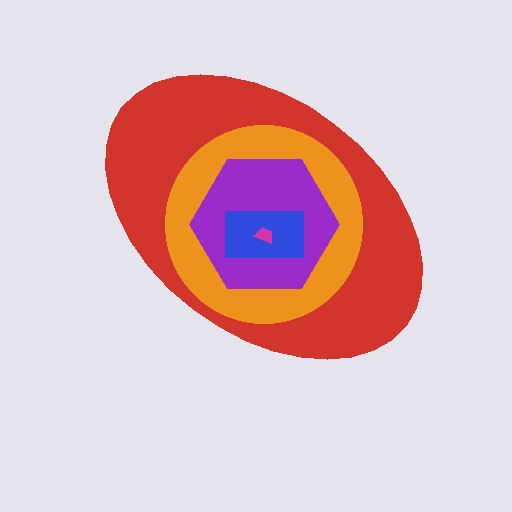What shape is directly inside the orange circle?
The purple hexagon.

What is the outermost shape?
The red ellipse.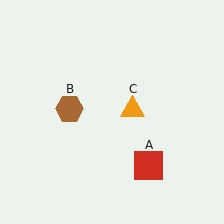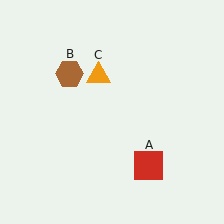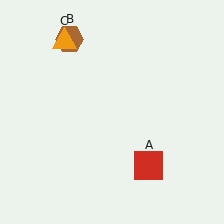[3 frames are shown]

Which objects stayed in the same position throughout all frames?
Red square (object A) remained stationary.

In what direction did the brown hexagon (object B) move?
The brown hexagon (object B) moved up.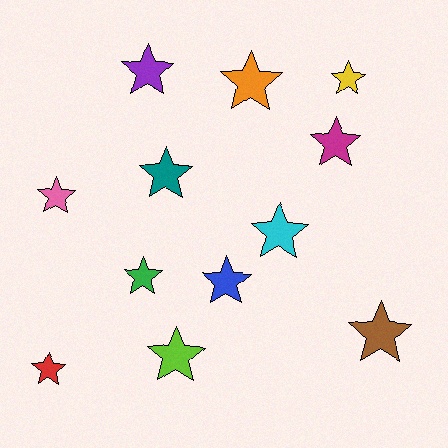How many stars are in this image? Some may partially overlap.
There are 12 stars.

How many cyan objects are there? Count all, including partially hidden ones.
There is 1 cyan object.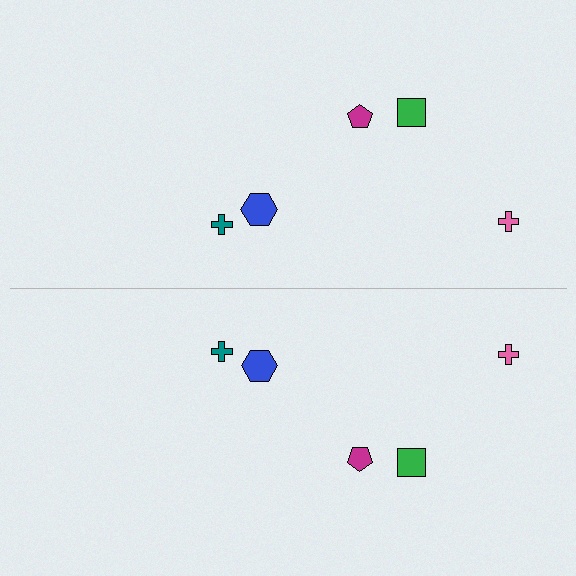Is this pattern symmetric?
Yes, this pattern has bilateral (reflection) symmetry.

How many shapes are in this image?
There are 10 shapes in this image.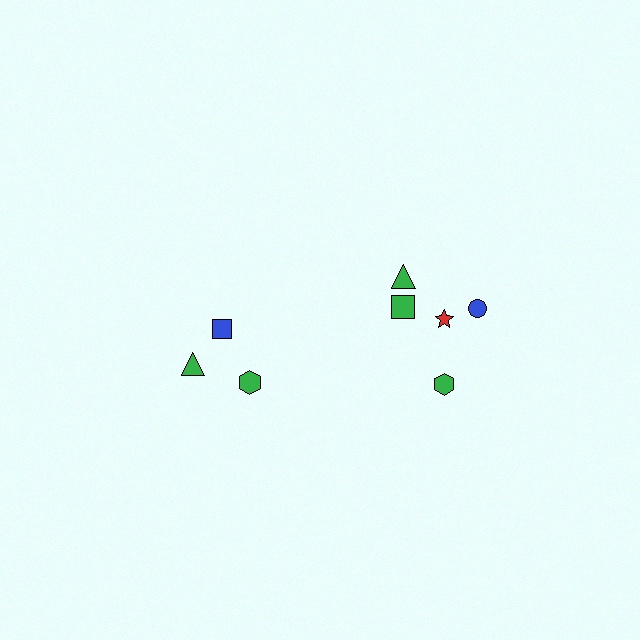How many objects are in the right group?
There are 5 objects.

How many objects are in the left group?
There are 3 objects.